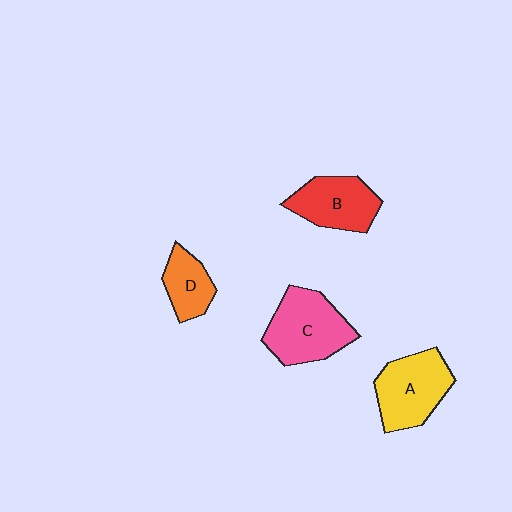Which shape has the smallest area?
Shape D (orange).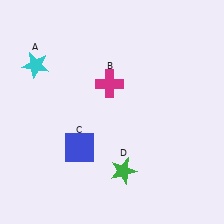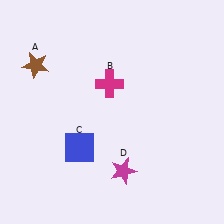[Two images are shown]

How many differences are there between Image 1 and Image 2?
There are 2 differences between the two images.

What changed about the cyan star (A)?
In Image 1, A is cyan. In Image 2, it changed to brown.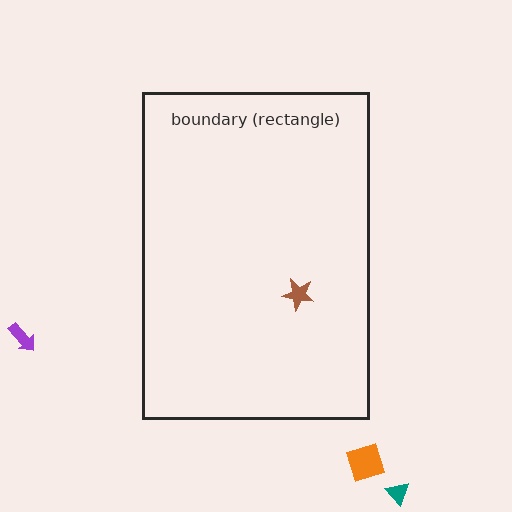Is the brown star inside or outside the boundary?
Inside.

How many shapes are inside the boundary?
1 inside, 3 outside.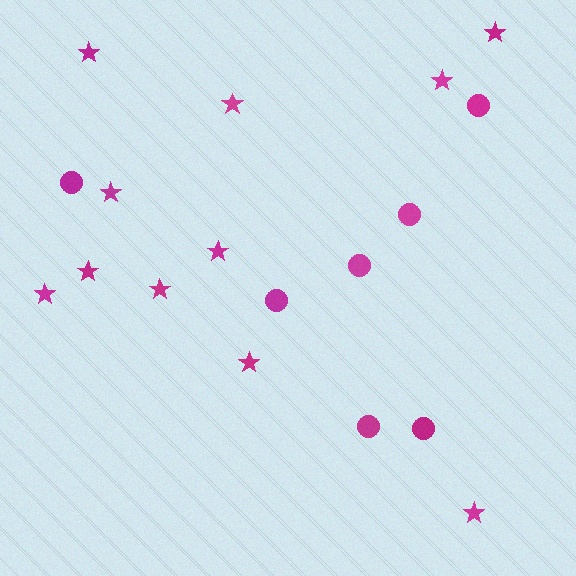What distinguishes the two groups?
There are 2 groups: one group of circles (7) and one group of stars (11).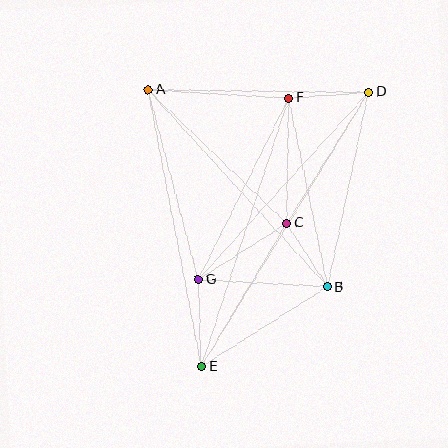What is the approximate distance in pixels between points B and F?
The distance between B and F is approximately 193 pixels.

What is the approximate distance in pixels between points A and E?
The distance between A and E is approximately 282 pixels.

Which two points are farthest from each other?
Points D and E are farthest from each other.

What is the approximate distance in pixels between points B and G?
The distance between B and G is approximately 129 pixels.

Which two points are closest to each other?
Points B and C are closest to each other.